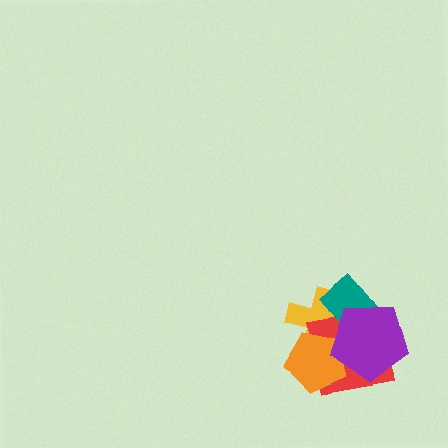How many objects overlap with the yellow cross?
4 objects overlap with the yellow cross.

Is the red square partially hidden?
Yes, it is partially covered by another shape.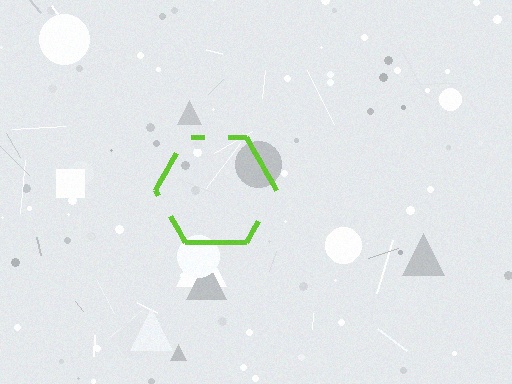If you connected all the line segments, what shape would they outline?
They would outline a hexagon.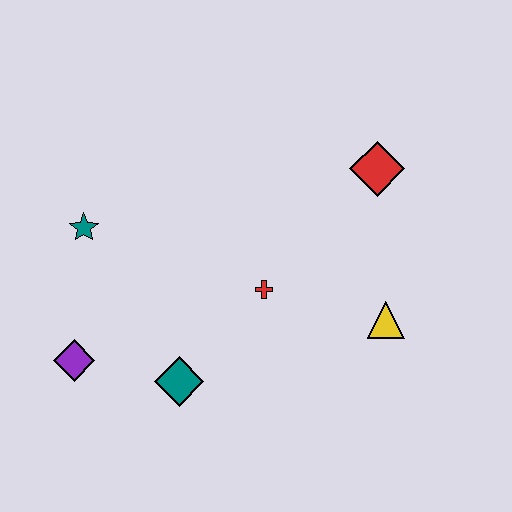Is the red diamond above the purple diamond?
Yes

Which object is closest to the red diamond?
The yellow triangle is closest to the red diamond.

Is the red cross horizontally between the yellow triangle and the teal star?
Yes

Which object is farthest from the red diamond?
The purple diamond is farthest from the red diamond.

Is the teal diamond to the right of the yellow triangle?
No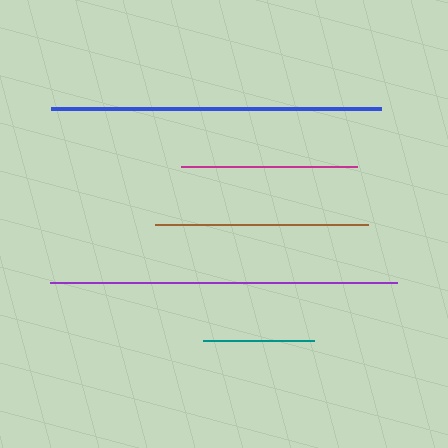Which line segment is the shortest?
The teal line is the shortest at approximately 110 pixels.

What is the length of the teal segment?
The teal segment is approximately 110 pixels long.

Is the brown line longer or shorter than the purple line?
The purple line is longer than the brown line.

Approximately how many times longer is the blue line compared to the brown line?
The blue line is approximately 1.6 times the length of the brown line.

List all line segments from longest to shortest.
From longest to shortest: purple, blue, brown, magenta, teal.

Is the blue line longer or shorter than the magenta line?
The blue line is longer than the magenta line.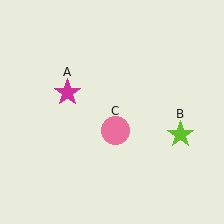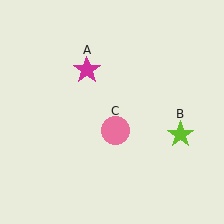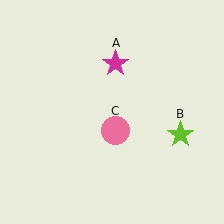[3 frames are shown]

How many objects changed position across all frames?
1 object changed position: magenta star (object A).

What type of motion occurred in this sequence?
The magenta star (object A) rotated clockwise around the center of the scene.